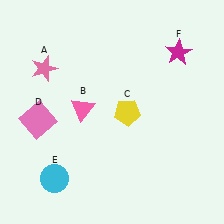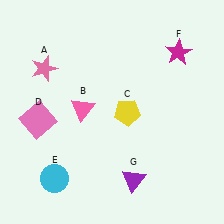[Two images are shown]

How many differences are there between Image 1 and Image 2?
There is 1 difference between the two images.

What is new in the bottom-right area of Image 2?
A purple triangle (G) was added in the bottom-right area of Image 2.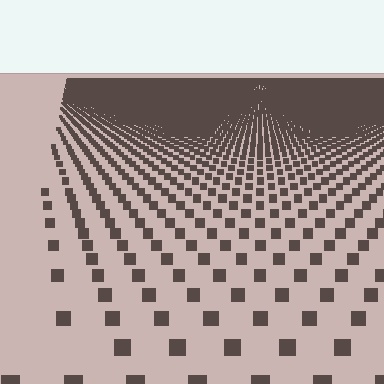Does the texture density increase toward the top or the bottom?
Density increases toward the top.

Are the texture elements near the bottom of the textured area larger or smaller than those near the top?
Larger. Near the bottom, elements are closer to the viewer and appear at a bigger on-screen size.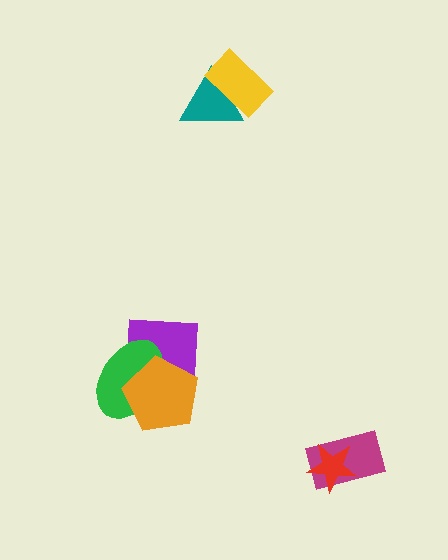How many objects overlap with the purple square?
2 objects overlap with the purple square.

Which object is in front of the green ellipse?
The orange pentagon is in front of the green ellipse.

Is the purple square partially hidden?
Yes, it is partially covered by another shape.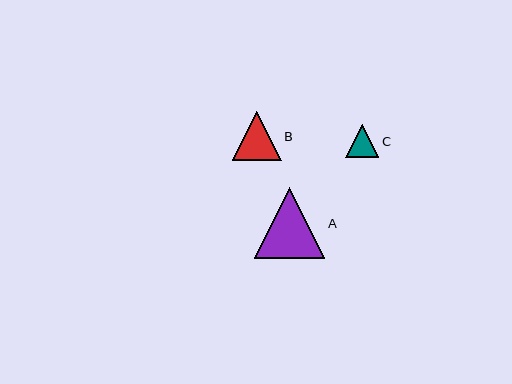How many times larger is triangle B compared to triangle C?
Triangle B is approximately 1.5 times the size of triangle C.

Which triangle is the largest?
Triangle A is the largest with a size of approximately 70 pixels.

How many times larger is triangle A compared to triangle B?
Triangle A is approximately 1.4 times the size of triangle B.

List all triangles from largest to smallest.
From largest to smallest: A, B, C.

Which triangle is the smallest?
Triangle C is the smallest with a size of approximately 33 pixels.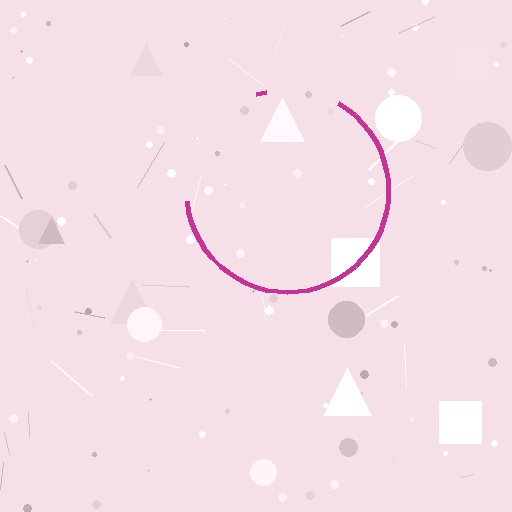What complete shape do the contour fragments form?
The contour fragments form a circle.